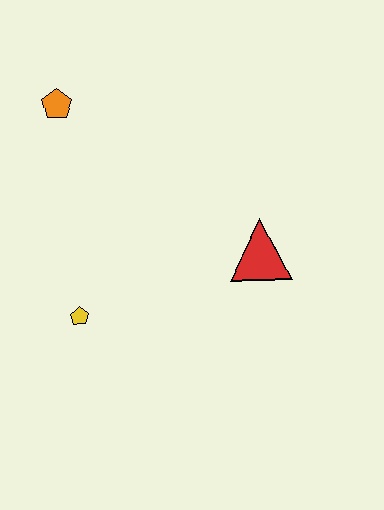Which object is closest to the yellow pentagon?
The red triangle is closest to the yellow pentagon.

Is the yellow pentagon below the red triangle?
Yes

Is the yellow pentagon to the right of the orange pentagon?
Yes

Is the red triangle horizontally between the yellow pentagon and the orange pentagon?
No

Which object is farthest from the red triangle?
The orange pentagon is farthest from the red triangle.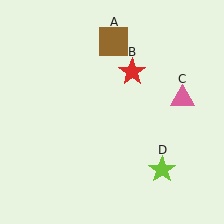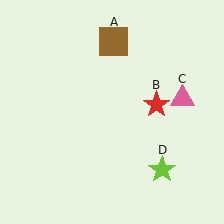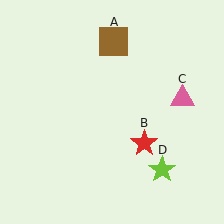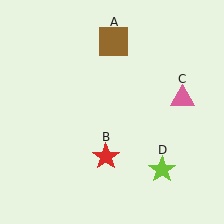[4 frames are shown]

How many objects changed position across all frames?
1 object changed position: red star (object B).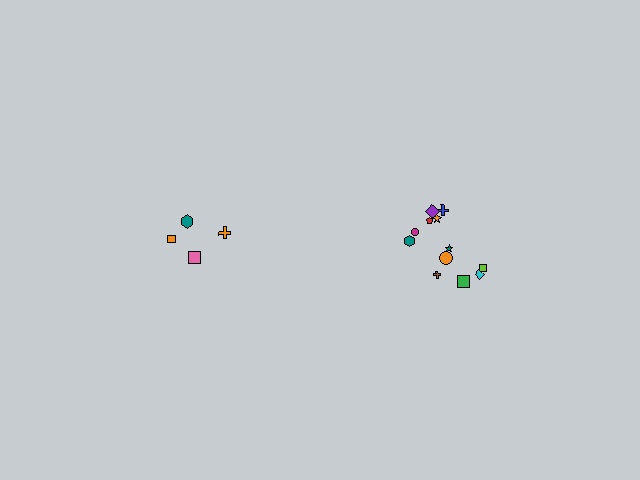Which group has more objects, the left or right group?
The right group.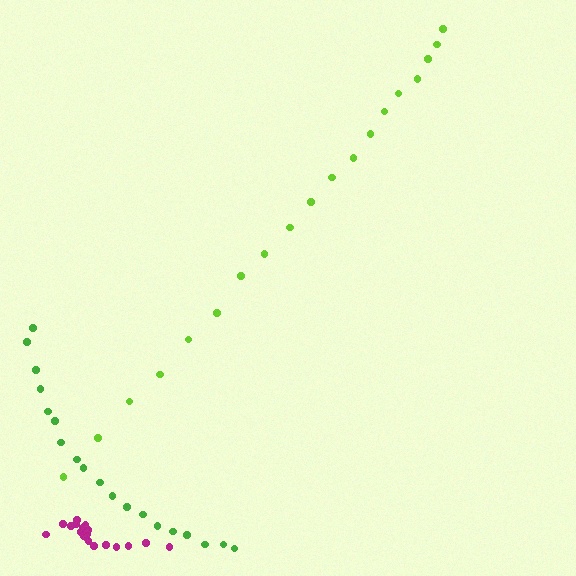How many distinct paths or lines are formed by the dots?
There are 3 distinct paths.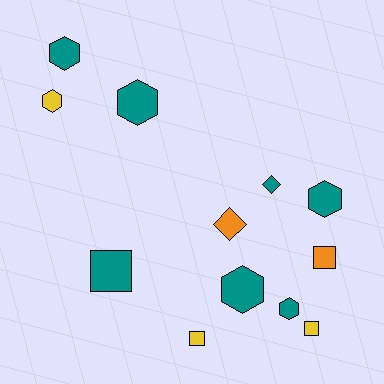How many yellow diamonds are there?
There are no yellow diamonds.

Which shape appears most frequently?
Hexagon, with 6 objects.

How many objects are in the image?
There are 12 objects.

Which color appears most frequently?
Teal, with 7 objects.